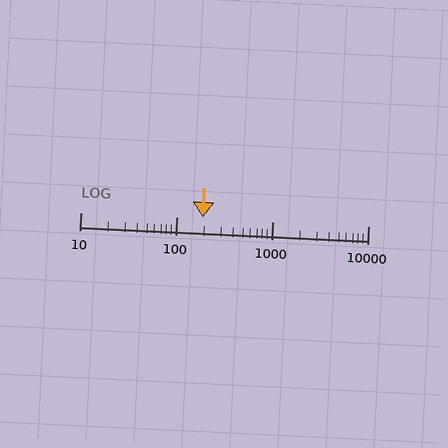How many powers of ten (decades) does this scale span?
The scale spans 3 decades, from 10 to 10000.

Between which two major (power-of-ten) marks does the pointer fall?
The pointer is between 100 and 1000.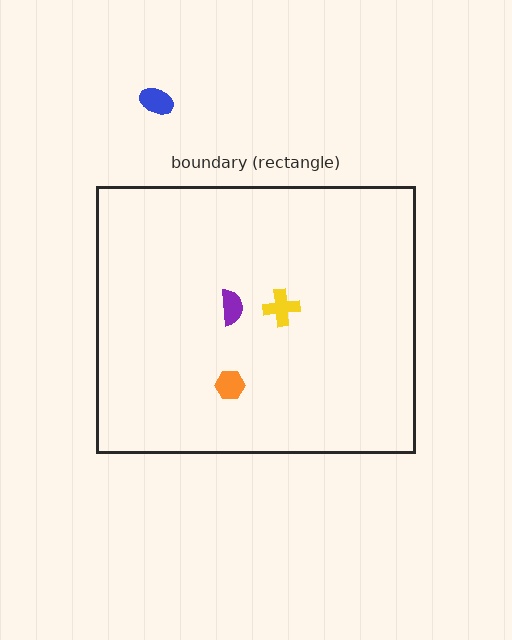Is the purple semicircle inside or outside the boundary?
Inside.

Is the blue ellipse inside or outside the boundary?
Outside.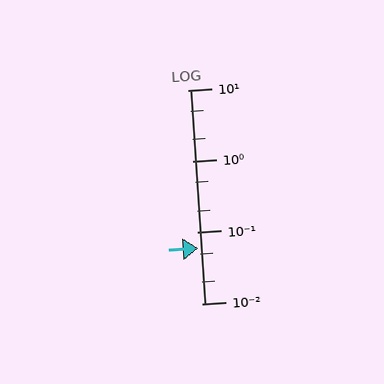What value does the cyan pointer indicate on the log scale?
The pointer indicates approximately 0.06.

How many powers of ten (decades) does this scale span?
The scale spans 3 decades, from 0.01 to 10.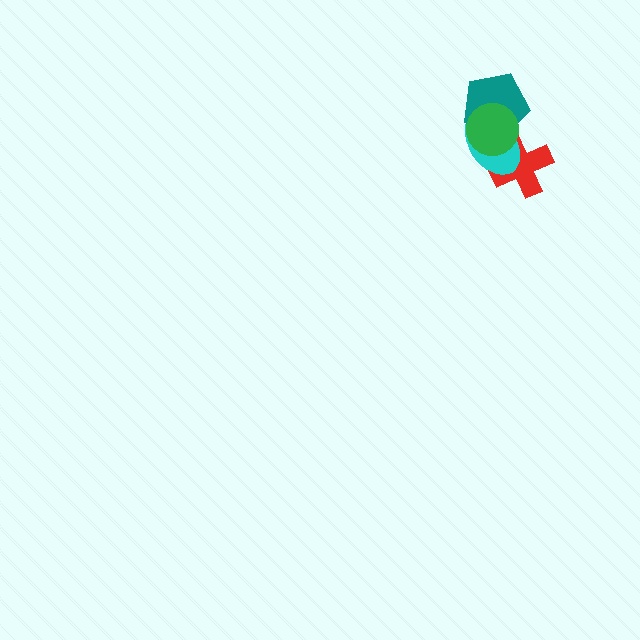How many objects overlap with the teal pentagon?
2 objects overlap with the teal pentagon.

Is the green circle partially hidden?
No, no other shape covers it.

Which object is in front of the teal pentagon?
The green circle is in front of the teal pentagon.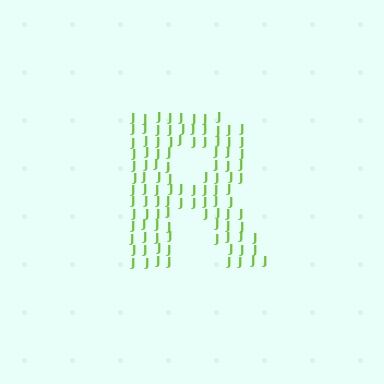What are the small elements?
The small elements are letter J's.